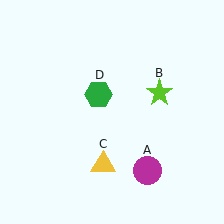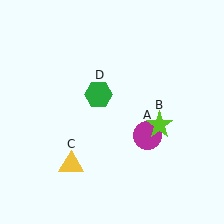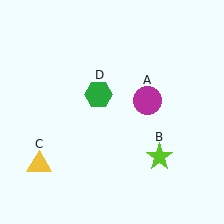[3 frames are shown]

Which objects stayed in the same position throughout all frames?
Green hexagon (object D) remained stationary.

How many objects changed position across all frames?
3 objects changed position: magenta circle (object A), lime star (object B), yellow triangle (object C).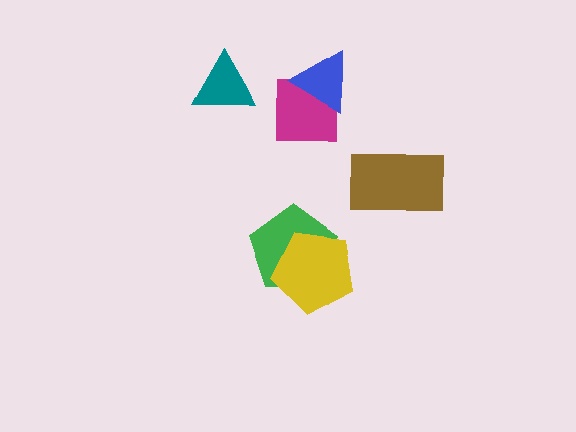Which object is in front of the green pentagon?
The yellow pentagon is in front of the green pentagon.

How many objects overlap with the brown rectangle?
0 objects overlap with the brown rectangle.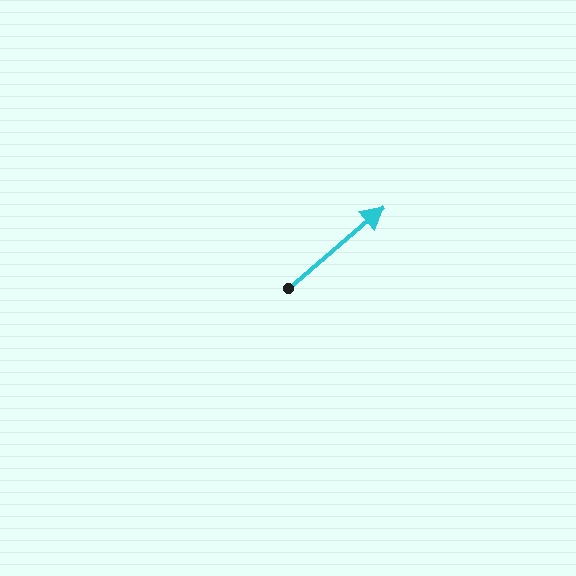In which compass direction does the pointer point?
Northeast.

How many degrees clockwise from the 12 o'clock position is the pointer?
Approximately 49 degrees.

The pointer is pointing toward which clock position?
Roughly 2 o'clock.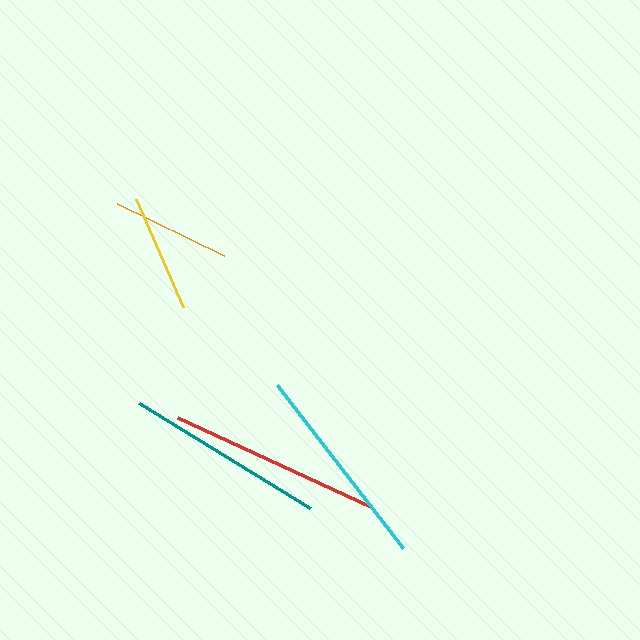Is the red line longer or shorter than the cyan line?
The red line is longer than the cyan line.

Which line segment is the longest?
The red line is the longest at approximately 213 pixels.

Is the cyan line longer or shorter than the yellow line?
The cyan line is longer than the yellow line.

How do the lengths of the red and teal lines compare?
The red and teal lines are approximately the same length.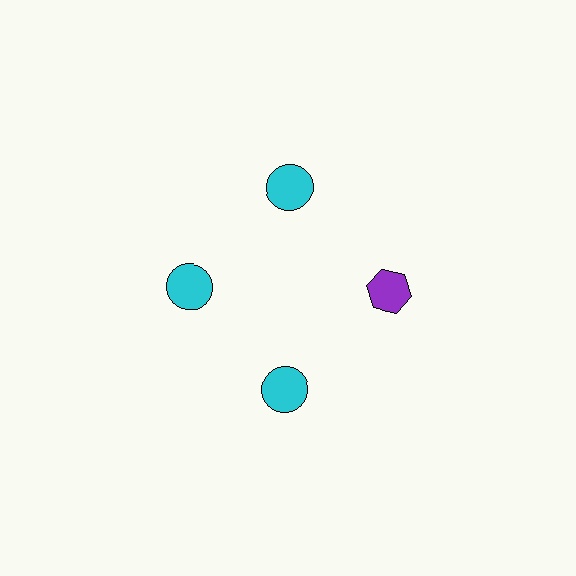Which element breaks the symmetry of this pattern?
The purple hexagon at roughly the 3 o'clock position breaks the symmetry. All other shapes are cyan circles.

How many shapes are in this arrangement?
There are 4 shapes arranged in a ring pattern.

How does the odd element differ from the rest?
It differs in both color (purple instead of cyan) and shape (hexagon instead of circle).